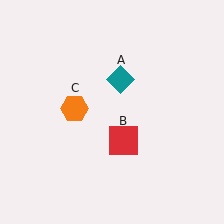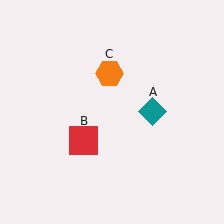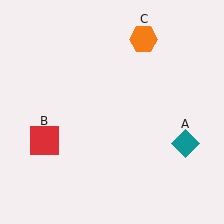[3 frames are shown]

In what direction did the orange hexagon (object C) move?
The orange hexagon (object C) moved up and to the right.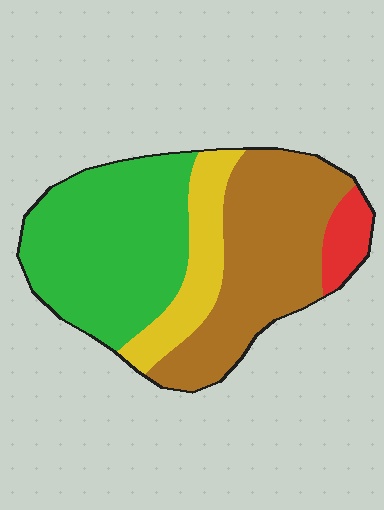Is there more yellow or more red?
Yellow.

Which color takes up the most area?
Green, at roughly 40%.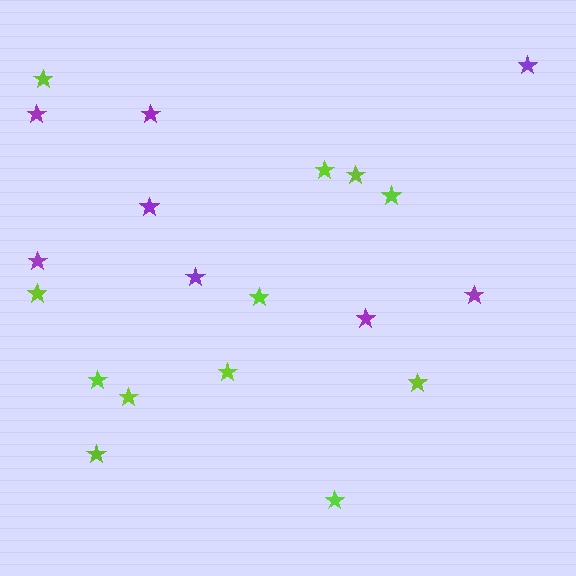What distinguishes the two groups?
There are 2 groups: one group of lime stars (12) and one group of purple stars (8).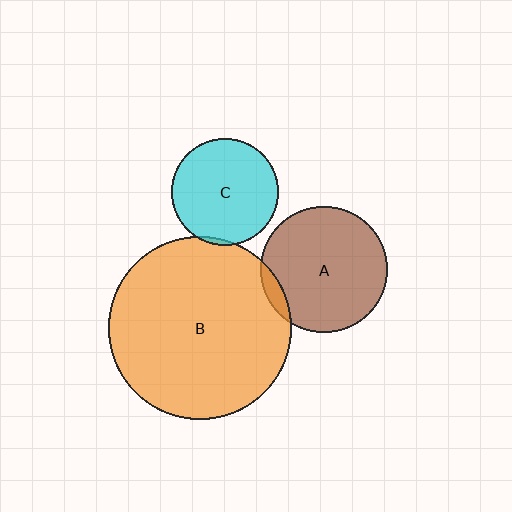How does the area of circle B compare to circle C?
Approximately 2.9 times.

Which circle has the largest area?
Circle B (orange).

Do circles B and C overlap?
Yes.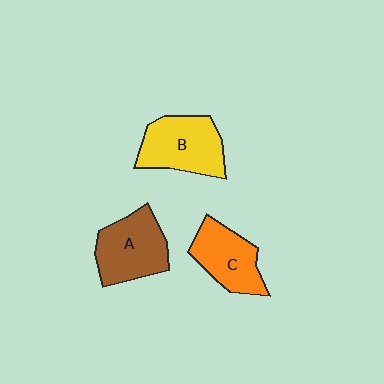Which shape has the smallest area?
Shape C (orange).